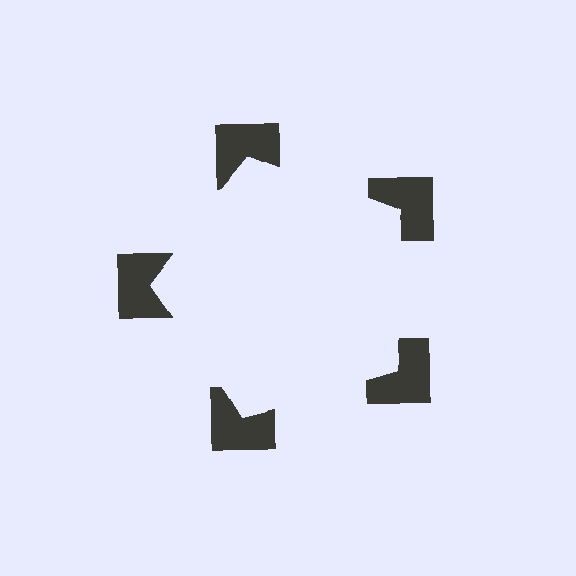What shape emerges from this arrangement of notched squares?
An illusory pentagon — its edges are inferred from the aligned wedge cuts in the notched squares, not physically drawn.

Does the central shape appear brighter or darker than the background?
It typically appears slightly brighter than the background, even though no actual brightness change is drawn.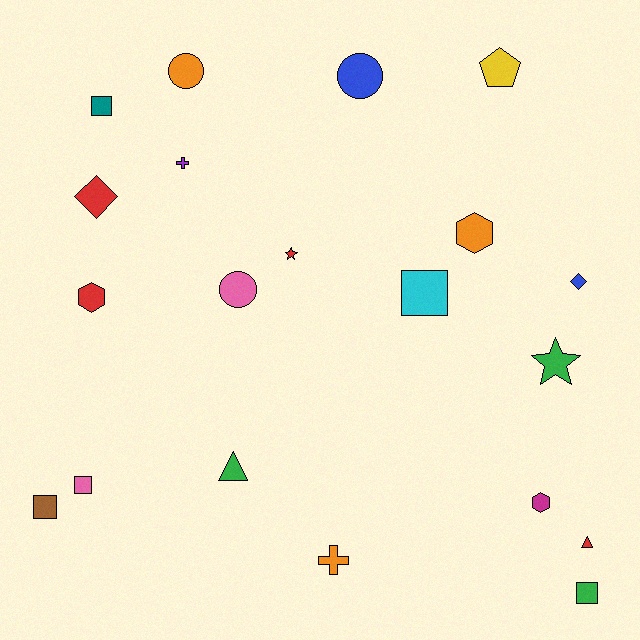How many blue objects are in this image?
There are 2 blue objects.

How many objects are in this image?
There are 20 objects.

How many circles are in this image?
There are 3 circles.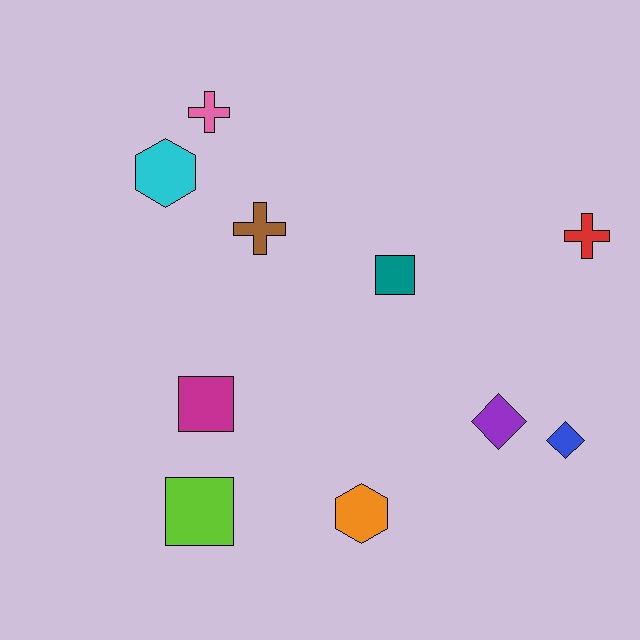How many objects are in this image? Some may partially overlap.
There are 10 objects.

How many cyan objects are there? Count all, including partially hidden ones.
There is 1 cyan object.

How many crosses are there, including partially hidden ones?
There are 3 crosses.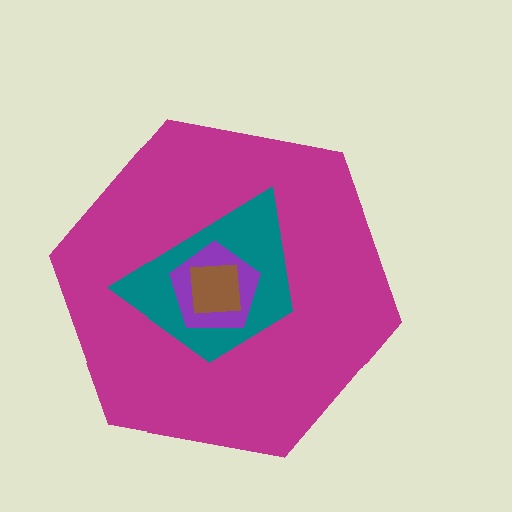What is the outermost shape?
The magenta hexagon.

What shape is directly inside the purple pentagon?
The brown square.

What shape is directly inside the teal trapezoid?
The purple pentagon.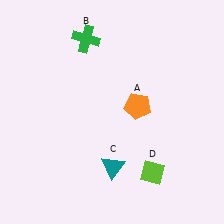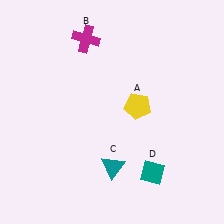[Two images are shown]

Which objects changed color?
A changed from orange to yellow. B changed from green to magenta. D changed from lime to teal.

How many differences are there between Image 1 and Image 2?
There are 3 differences between the two images.